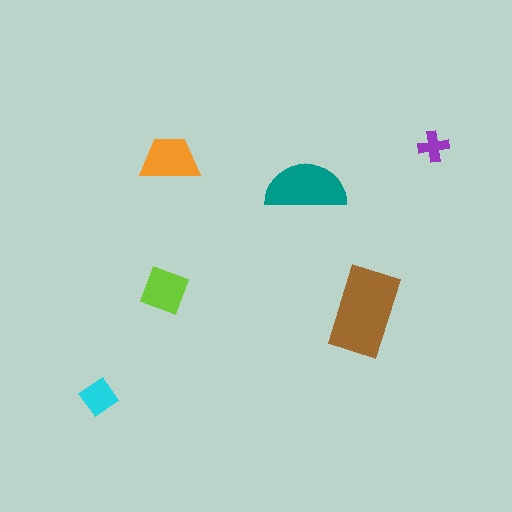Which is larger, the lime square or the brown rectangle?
The brown rectangle.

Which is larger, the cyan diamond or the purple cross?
The cyan diamond.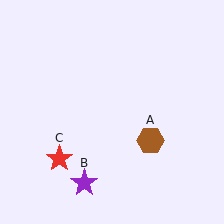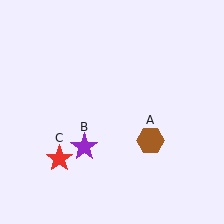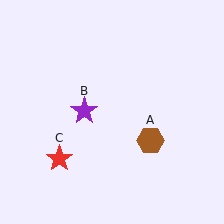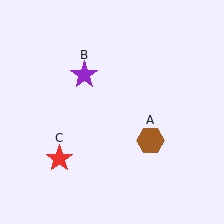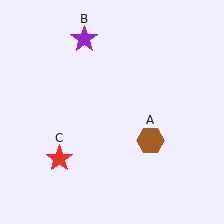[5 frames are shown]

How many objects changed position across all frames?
1 object changed position: purple star (object B).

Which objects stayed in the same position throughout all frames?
Brown hexagon (object A) and red star (object C) remained stationary.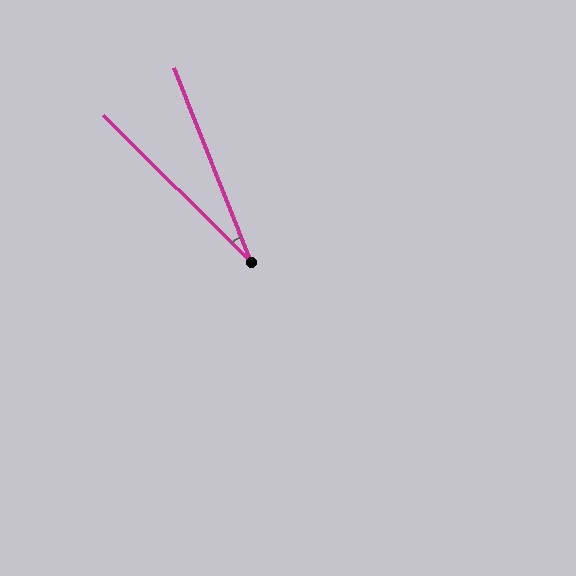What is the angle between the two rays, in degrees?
Approximately 23 degrees.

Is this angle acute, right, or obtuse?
It is acute.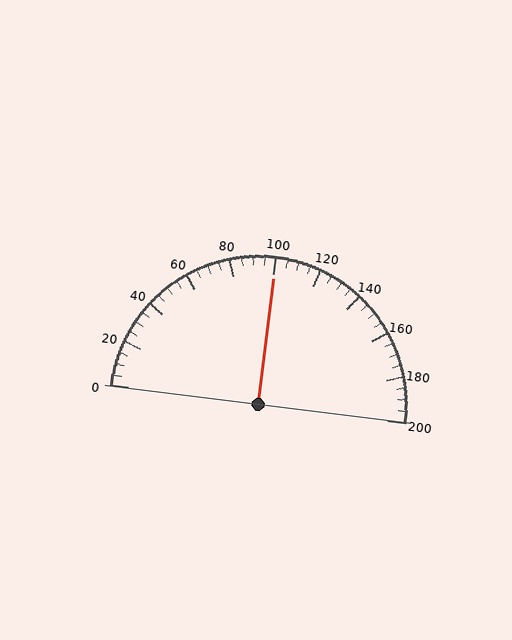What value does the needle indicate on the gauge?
The needle indicates approximately 100.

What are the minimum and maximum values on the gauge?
The gauge ranges from 0 to 200.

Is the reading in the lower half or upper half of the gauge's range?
The reading is in the upper half of the range (0 to 200).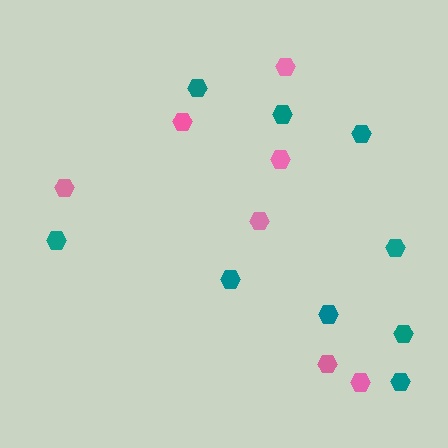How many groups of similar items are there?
There are 2 groups: one group of teal hexagons (9) and one group of pink hexagons (7).